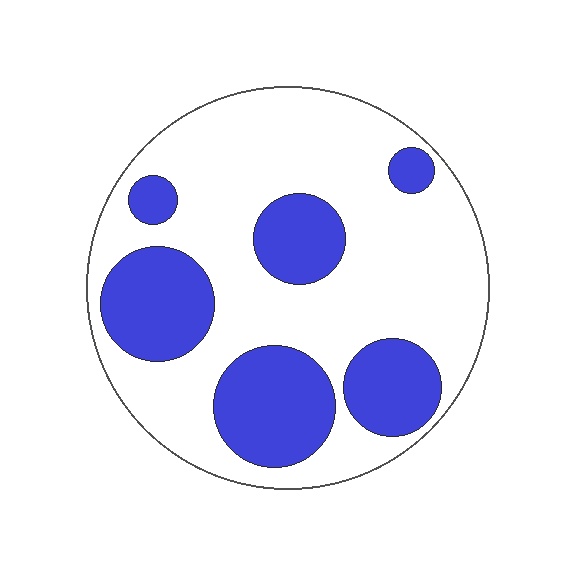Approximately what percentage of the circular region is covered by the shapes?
Approximately 30%.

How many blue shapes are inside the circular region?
6.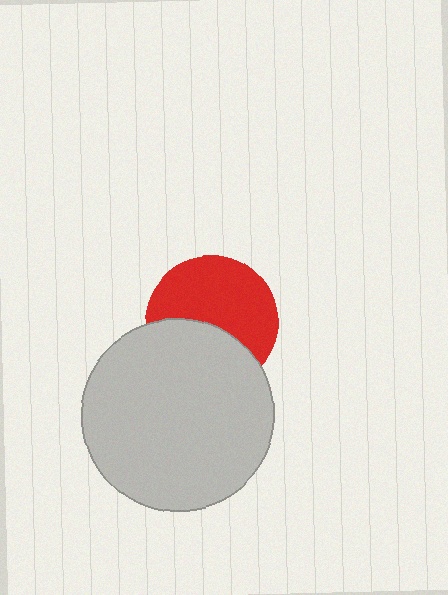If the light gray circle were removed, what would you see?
You would see the complete red circle.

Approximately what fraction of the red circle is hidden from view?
Roughly 40% of the red circle is hidden behind the light gray circle.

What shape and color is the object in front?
The object in front is a light gray circle.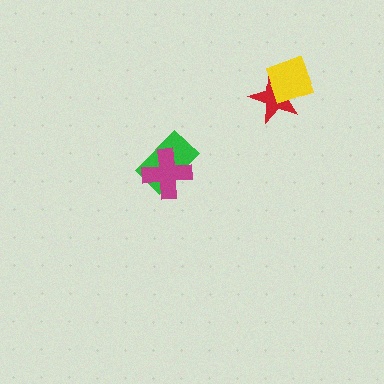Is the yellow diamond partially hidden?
No, no other shape covers it.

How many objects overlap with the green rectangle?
1 object overlaps with the green rectangle.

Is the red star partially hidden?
Yes, it is partially covered by another shape.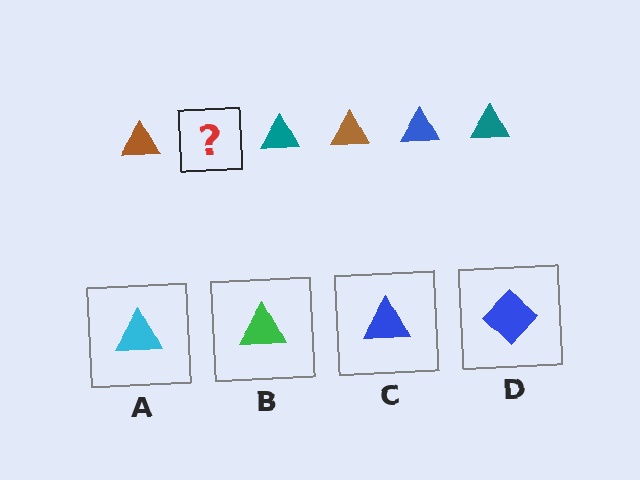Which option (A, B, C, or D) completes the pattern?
C.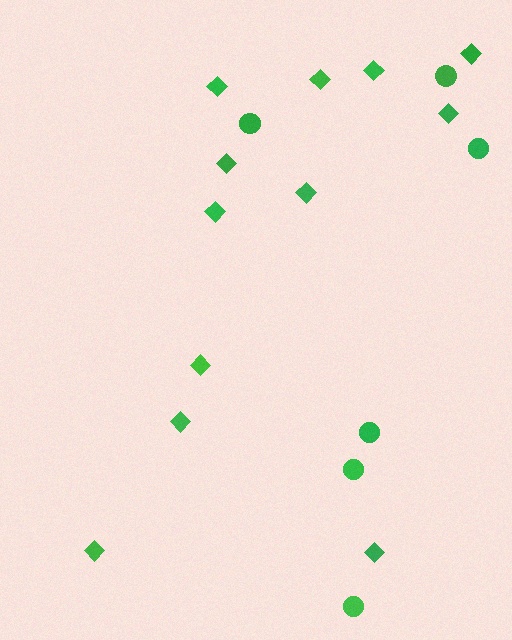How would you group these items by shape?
There are 2 groups: one group of circles (6) and one group of diamonds (12).